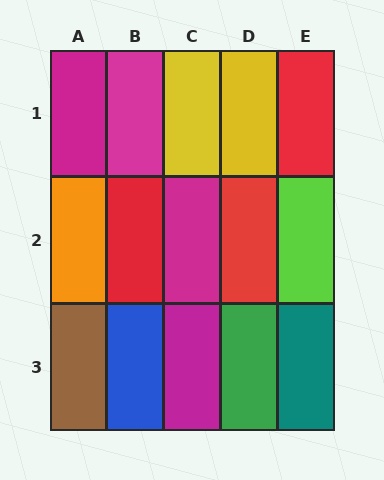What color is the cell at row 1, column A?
Magenta.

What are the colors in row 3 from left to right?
Brown, blue, magenta, green, teal.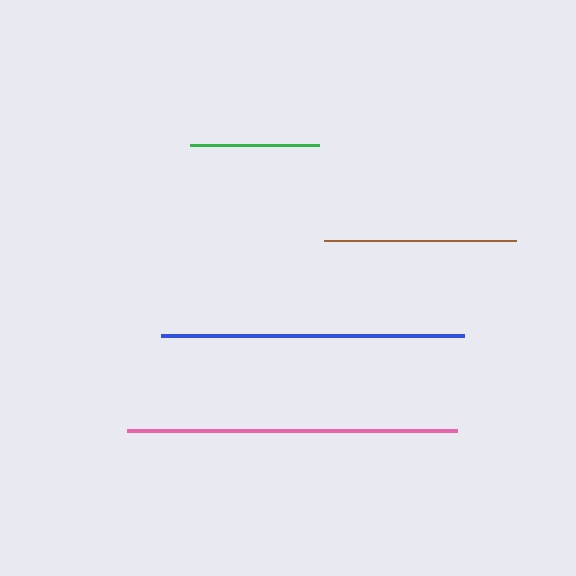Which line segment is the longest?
The pink line is the longest at approximately 330 pixels.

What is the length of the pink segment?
The pink segment is approximately 330 pixels long.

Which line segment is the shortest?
The green line is the shortest at approximately 129 pixels.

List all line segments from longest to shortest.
From longest to shortest: pink, blue, brown, green.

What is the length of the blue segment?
The blue segment is approximately 303 pixels long.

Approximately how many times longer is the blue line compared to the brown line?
The blue line is approximately 1.6 times the length of the brown line.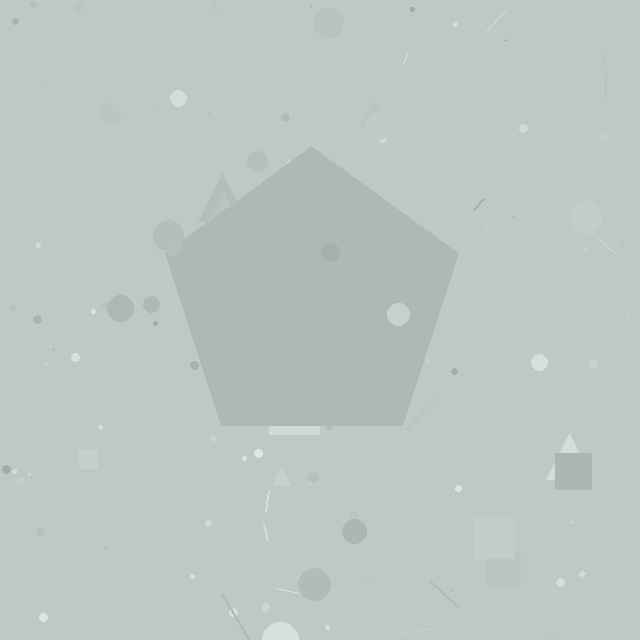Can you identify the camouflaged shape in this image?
The camouflaged shape is a pentagon.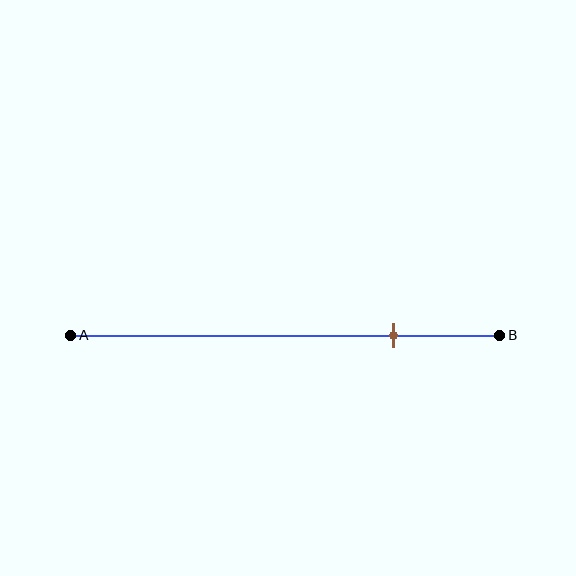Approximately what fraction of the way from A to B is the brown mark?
The brown mark is approximately 75% of the way from A to B.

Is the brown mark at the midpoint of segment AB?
No, the mark is at about 75% from A, not at the 50% midpoint.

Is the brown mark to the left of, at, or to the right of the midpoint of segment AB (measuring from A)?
The brown mark is to the right of the midpoint of segment AB.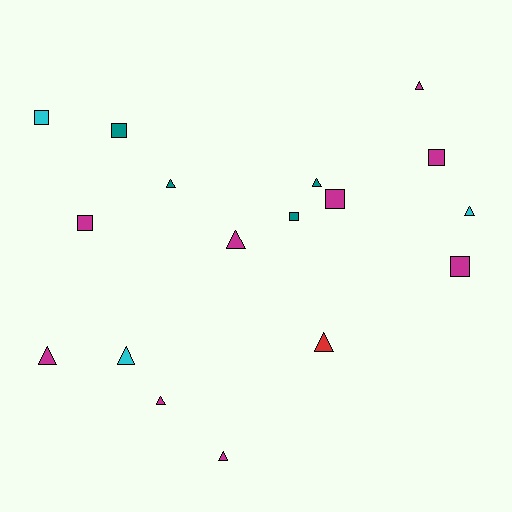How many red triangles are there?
There is 1 red triangle.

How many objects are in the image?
There are 17 objects.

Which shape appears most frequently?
Triangle, with 10 objects.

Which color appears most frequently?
Magenta, with 9 objects.